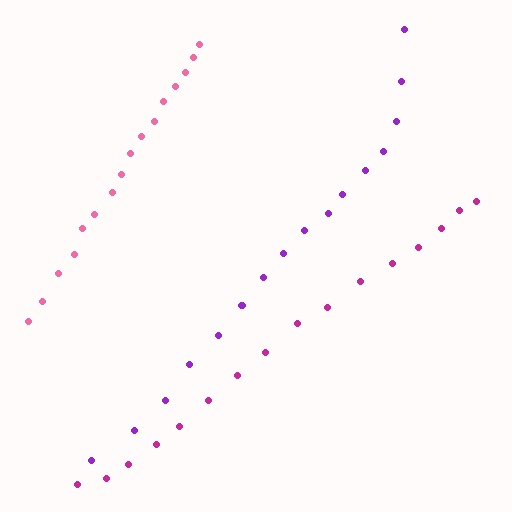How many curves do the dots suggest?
There are 3 distinct paths.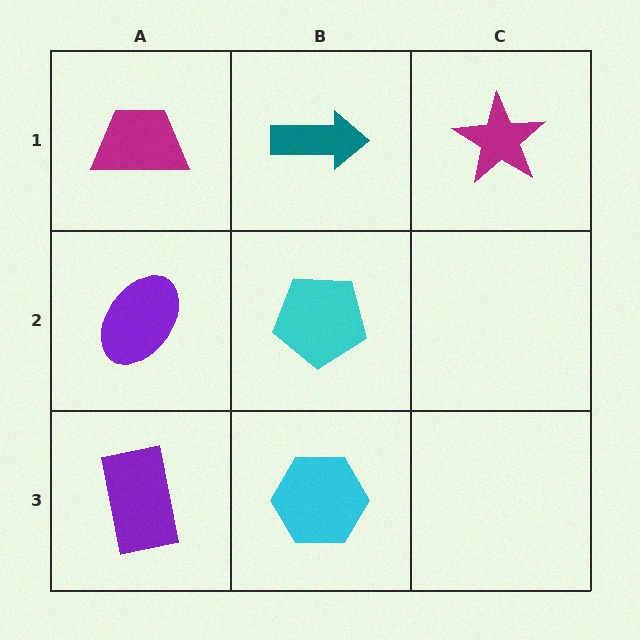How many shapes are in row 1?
3 shapes.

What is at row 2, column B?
A cyan pentagon.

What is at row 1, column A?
A magenta trapezoid.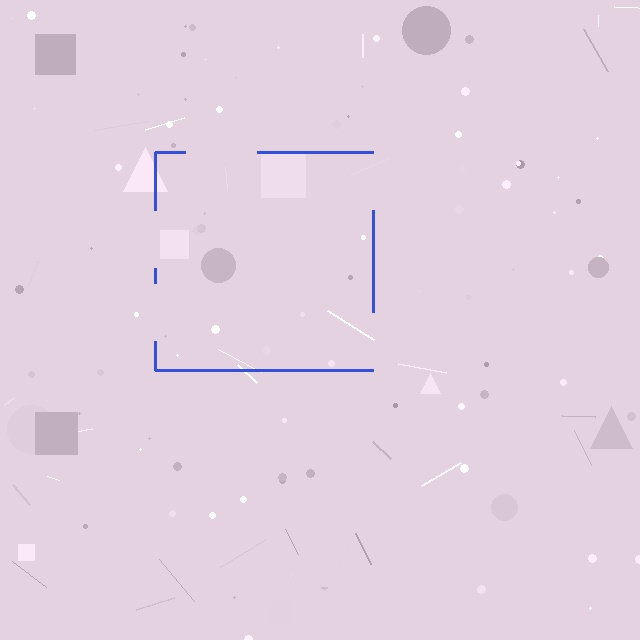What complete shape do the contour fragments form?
The contour fragments form a square.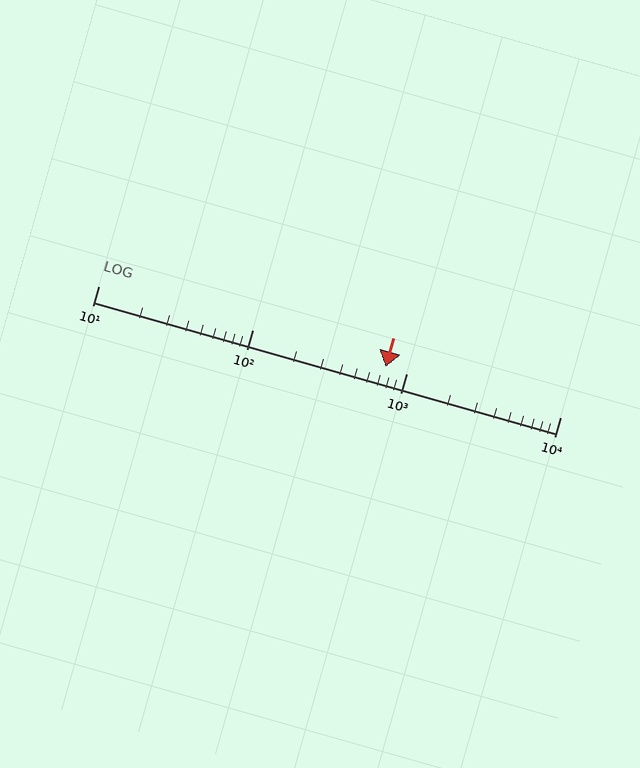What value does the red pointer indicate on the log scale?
The pointer indicates approximately 730.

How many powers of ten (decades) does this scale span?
The scale spans 3 decades, from 10 to 10000.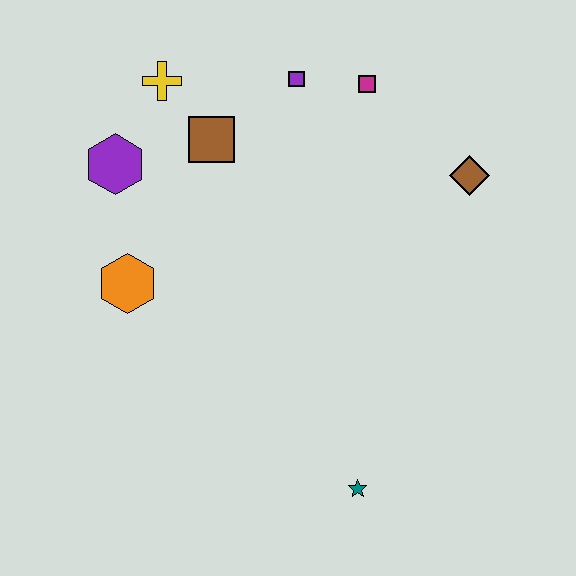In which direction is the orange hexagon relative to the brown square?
The orange hexagon is below the brown square.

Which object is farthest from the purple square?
The teal star is farthest from the purple square.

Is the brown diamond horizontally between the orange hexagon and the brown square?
No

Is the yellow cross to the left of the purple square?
Yes